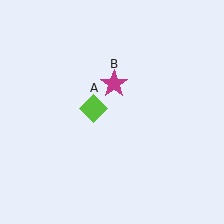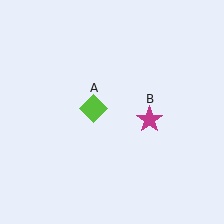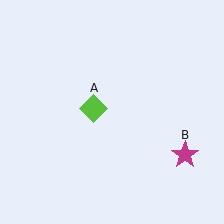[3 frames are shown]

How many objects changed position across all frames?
1 object changed position: magenta star (object B).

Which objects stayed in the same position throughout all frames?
Lime diamond (object A) remained stationary.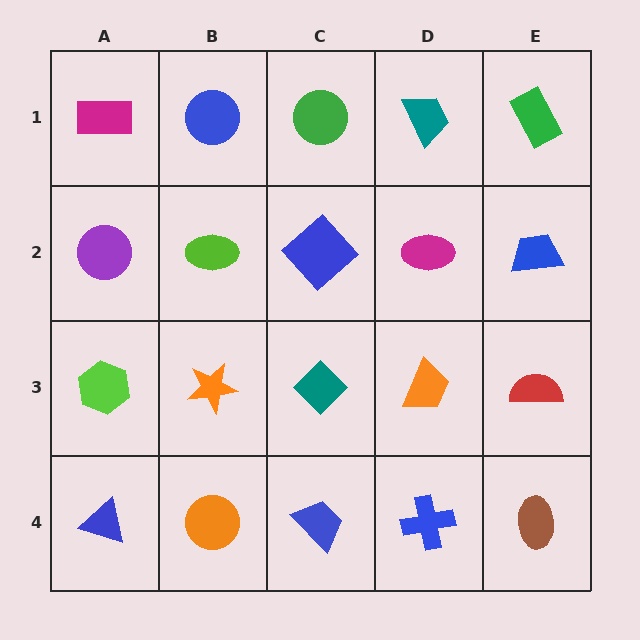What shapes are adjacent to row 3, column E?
A blue trapezoid (row 2, column E), a brown ellipse (row 4, column E), an orange trapezoid (row 3, column D).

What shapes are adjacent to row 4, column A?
A lime hexagon (row 3, column A), an orange circle (row 4, column B).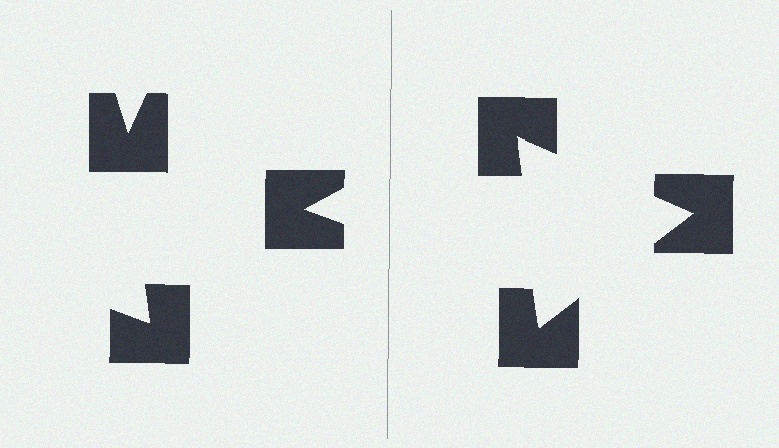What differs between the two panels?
The notched squares are positioned identically on both sides; only the wedge orientations differ. On the right they align to a triangle; on the left they are misaligned.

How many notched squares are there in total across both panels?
6 — 3 on each side.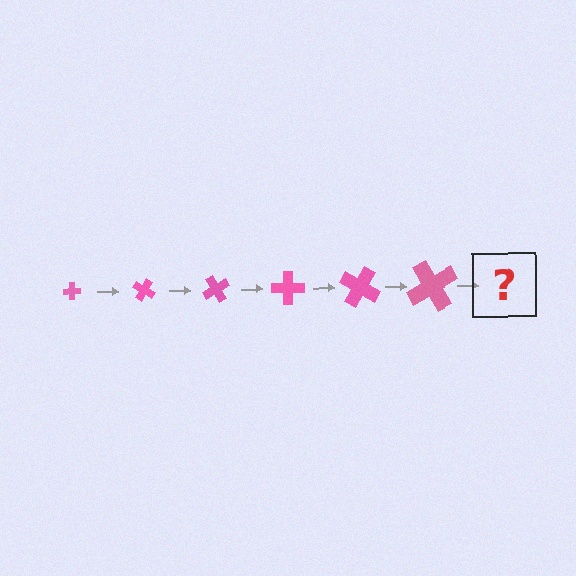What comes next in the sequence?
The next element should be a cross, larger than the previous one and rotated 180 degrees from the start.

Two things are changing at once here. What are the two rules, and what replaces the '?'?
The two rules are that the cross grows larger each step and it rotates 30 degrees each step. The '?' should be a cross, larger than the previous one and rotated 180 degrees from the start.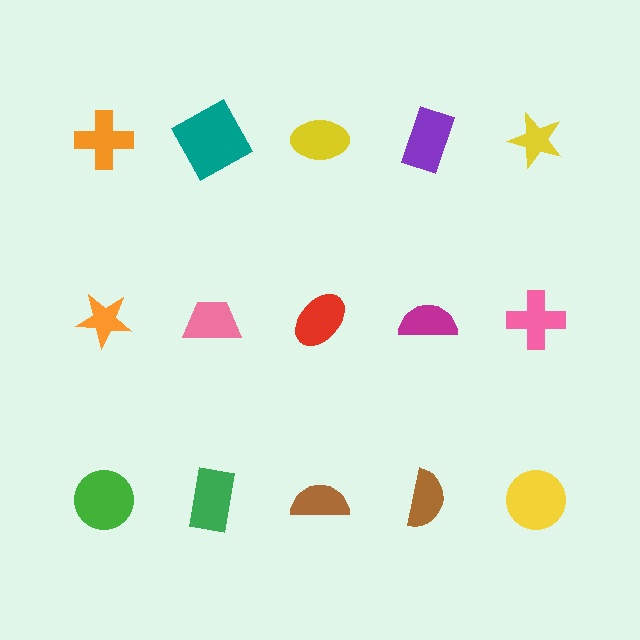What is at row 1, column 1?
An orange cross.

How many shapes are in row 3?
5 shapes.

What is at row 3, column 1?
A green circle.